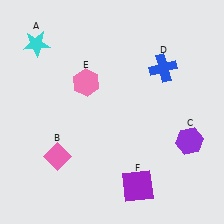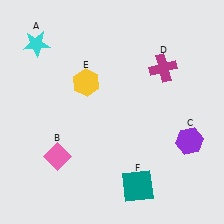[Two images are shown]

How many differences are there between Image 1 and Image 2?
There are 3 differences between the two images.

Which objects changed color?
D changed from blue to magenta. E changed from pink to yellow. F changed from purple to teal.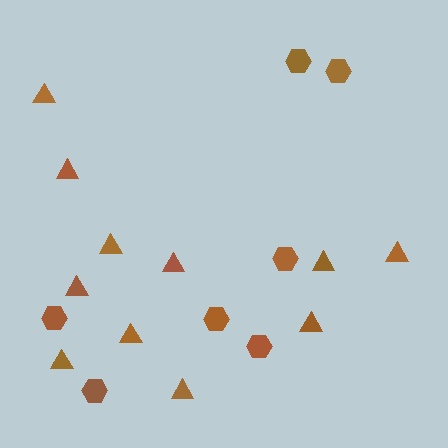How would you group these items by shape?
There are 2 groups: one group of triangles (11) and one group of hexagons (7).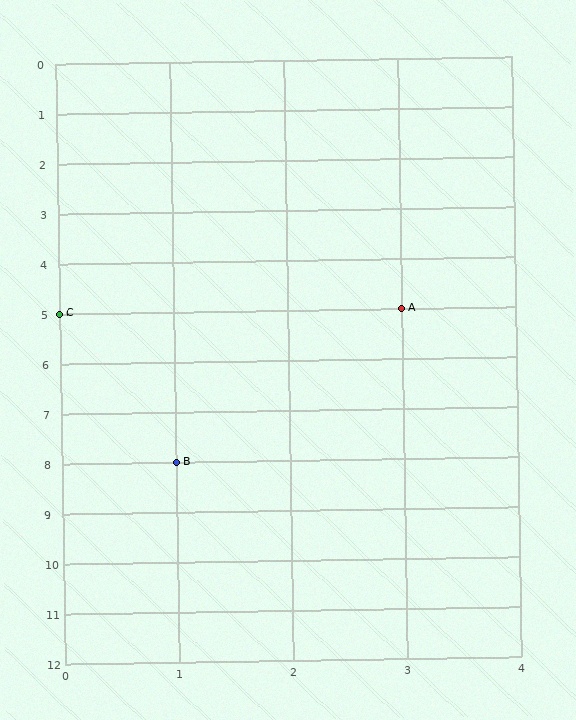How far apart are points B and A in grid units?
Points B and A are 2 columns and 3 rows apart (about 3.6 grid units diagonally).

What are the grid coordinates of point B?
Point B is at grid coordinates (1, 8).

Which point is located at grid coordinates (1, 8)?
Point B is at (1, 8).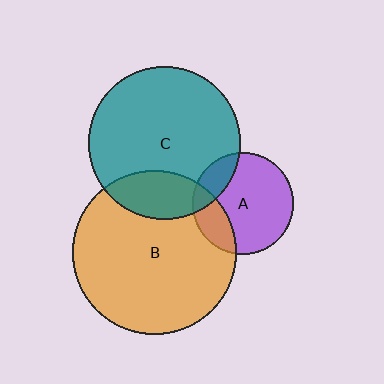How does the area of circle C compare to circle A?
Approximately 2.3 times.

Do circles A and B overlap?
Yes.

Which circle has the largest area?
Circle B (orange).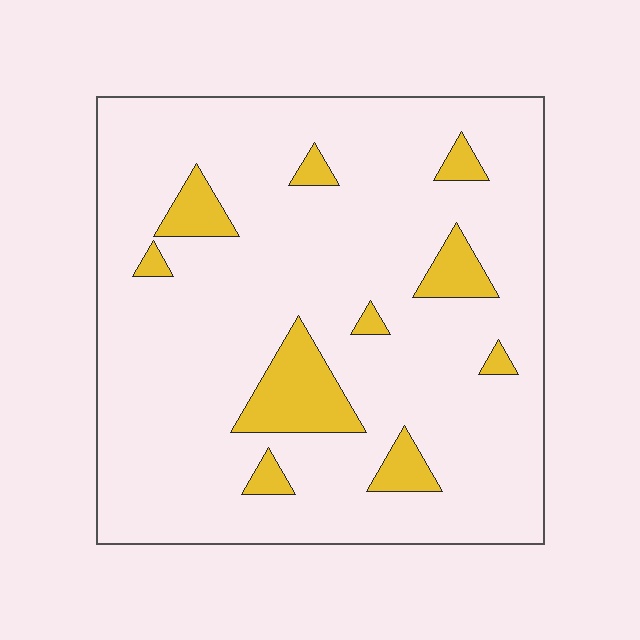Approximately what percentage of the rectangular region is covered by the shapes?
Approximately 10%.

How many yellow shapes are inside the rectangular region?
10.